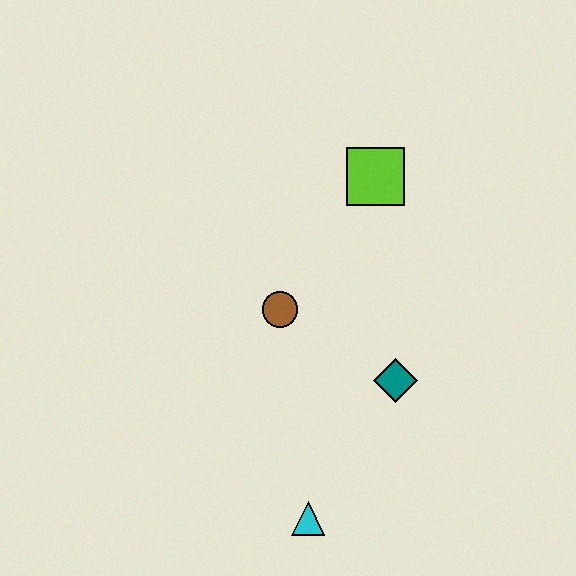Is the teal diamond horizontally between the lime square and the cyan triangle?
No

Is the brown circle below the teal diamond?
No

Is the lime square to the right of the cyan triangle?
Yes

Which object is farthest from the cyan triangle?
The lime square is farthest from the cyan triangle.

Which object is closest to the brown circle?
The teal diamond is closest to the brown circle.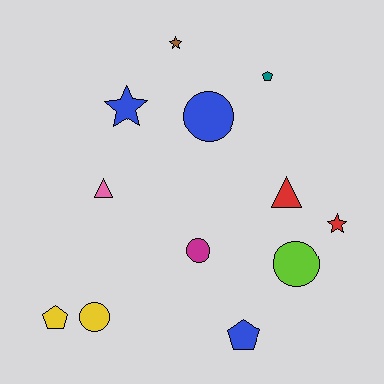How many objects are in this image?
There are 12 objects.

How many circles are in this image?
There are 4 circles.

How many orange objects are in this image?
There are no orange objects.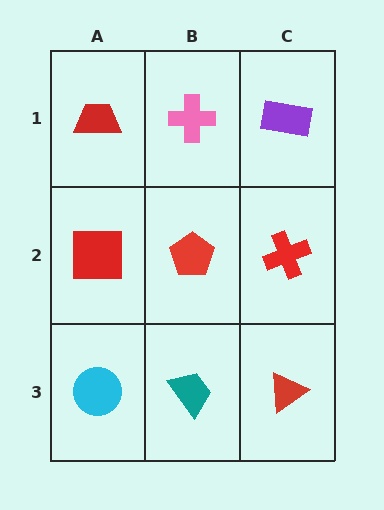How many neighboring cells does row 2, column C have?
3.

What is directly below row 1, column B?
A red pentagon.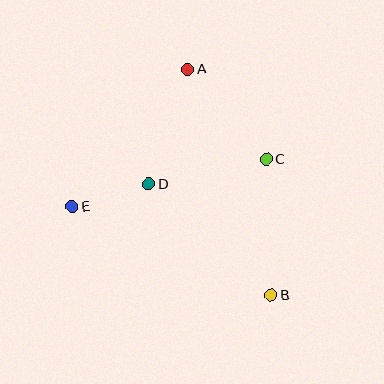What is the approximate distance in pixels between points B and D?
The distance between B and D is approximately 166 pixels.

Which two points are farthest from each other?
Points A and B are farthest from each other.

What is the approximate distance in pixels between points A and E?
The distance between A and E is approximately 180 pixels.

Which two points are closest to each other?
Points D and E are closest to each other.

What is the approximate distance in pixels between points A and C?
The distance between A and C is approximately 119 pixels.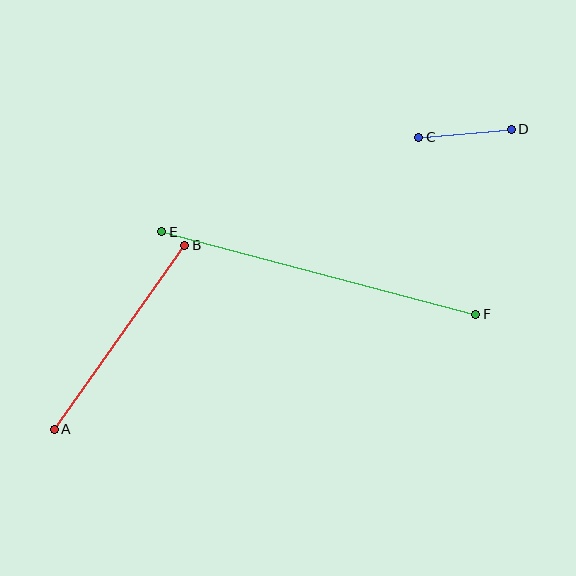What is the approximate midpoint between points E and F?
The midpoint is at approximately (319, 273) pixels.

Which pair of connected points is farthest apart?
Points E and F are farthest apart.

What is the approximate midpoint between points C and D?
The midpoint is at approximately (465, 133) pixels.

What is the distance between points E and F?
The distance is approximately 325 pixels.